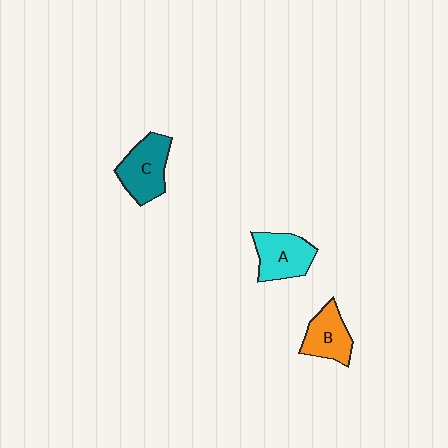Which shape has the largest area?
Shape C (teal).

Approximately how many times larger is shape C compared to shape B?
Approximately 1.2 times.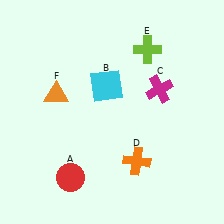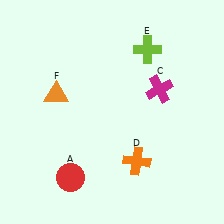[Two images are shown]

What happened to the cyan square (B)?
The cyan square (B) was removed in Image 2. It was in the top-left area of Image 1.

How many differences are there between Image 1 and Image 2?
There is 1 difference between the two images.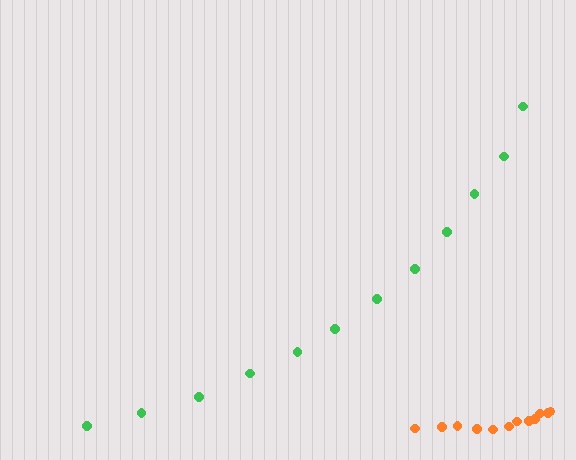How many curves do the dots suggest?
There are 2 distinct paths.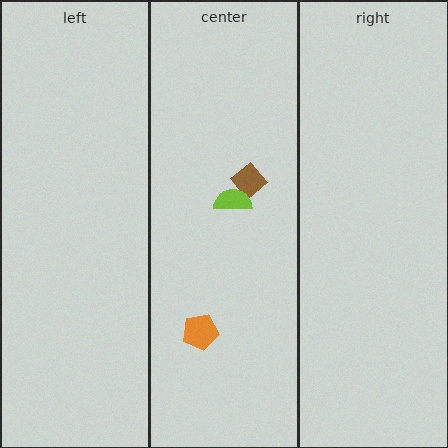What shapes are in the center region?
The brown diamond, the orange pentagon, the lime semicircle.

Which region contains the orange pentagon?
The center region.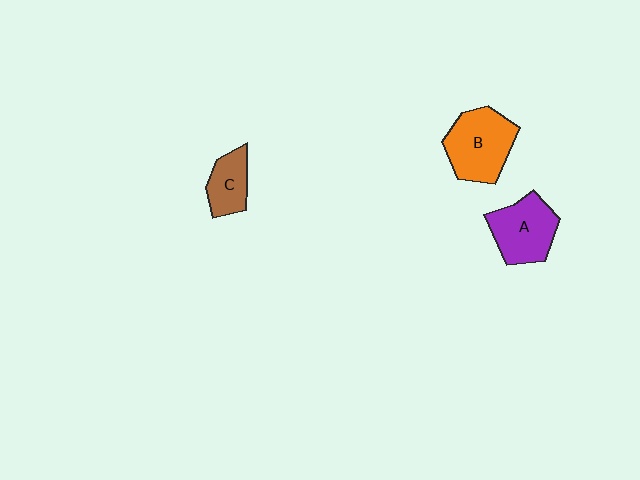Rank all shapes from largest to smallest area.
From largest to smallest: B (orange), A (purple), C (brown).